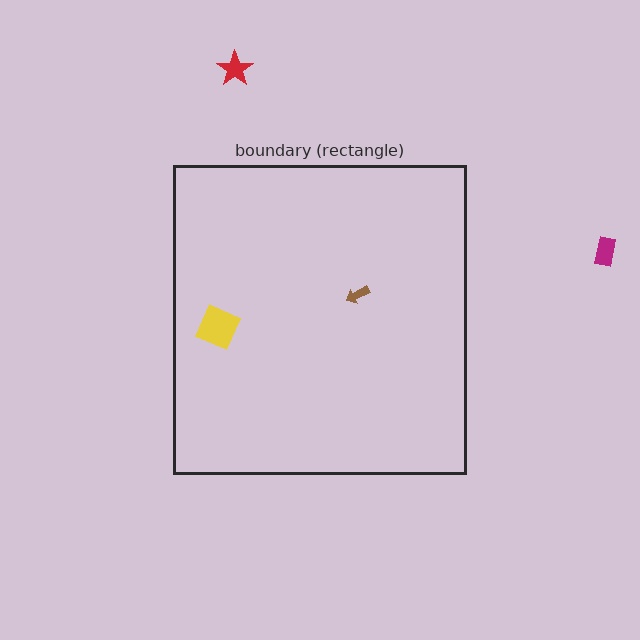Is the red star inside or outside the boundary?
Outside.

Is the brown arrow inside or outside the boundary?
Inside.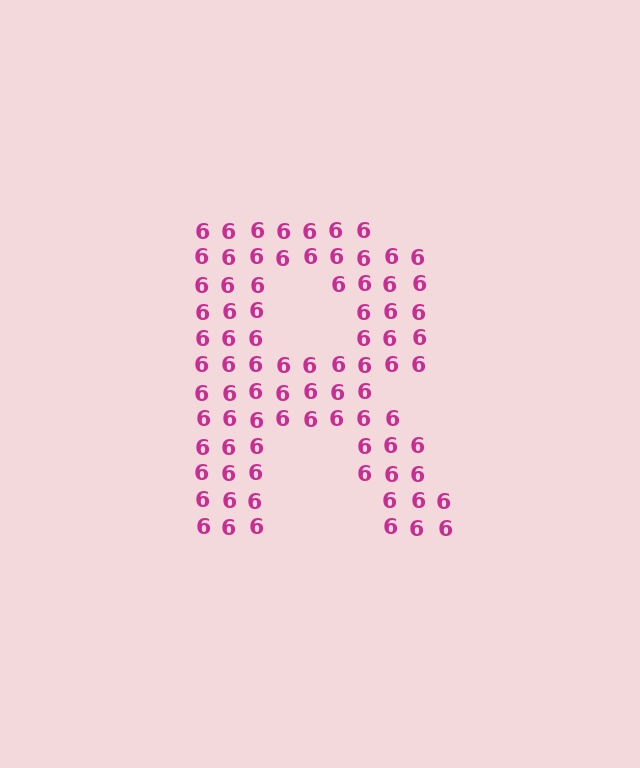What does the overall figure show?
The overall figure shows the letter R.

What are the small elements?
The small elements are digit 6's.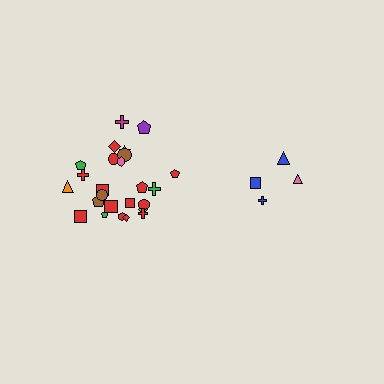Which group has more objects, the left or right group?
The left group.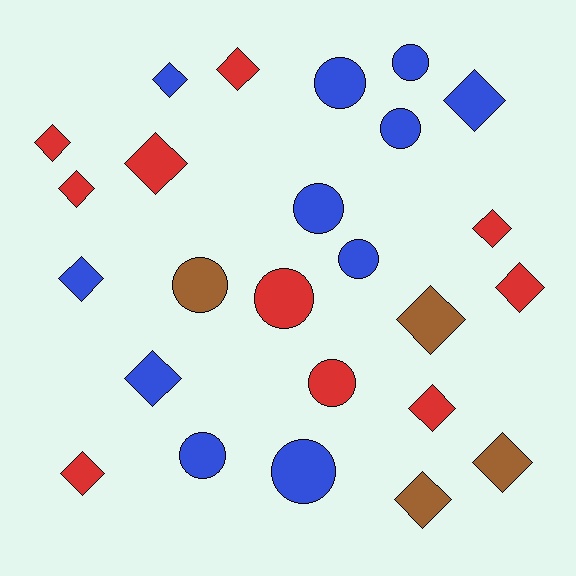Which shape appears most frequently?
Diamond, with 15 objects.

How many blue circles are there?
There are 7 blue circles.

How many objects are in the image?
There are 25 objects.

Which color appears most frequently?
Blue, with 11 objects.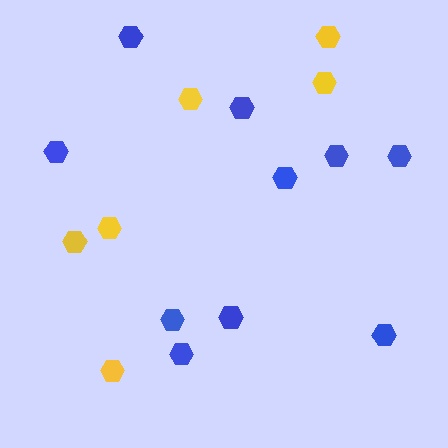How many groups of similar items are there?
There are 2 groups: one group of yellow hexagons (6) and one group of blue hexagons (10).